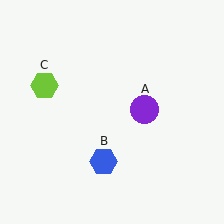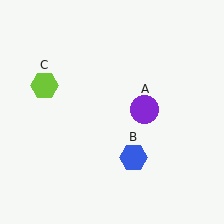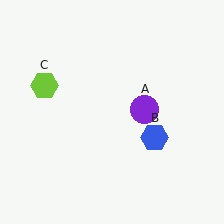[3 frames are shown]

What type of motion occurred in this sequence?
The blue hexagon (object B) rotated counterclockwise around the center of the scene.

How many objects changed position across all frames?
1 object changed position: blue hexagon (object B).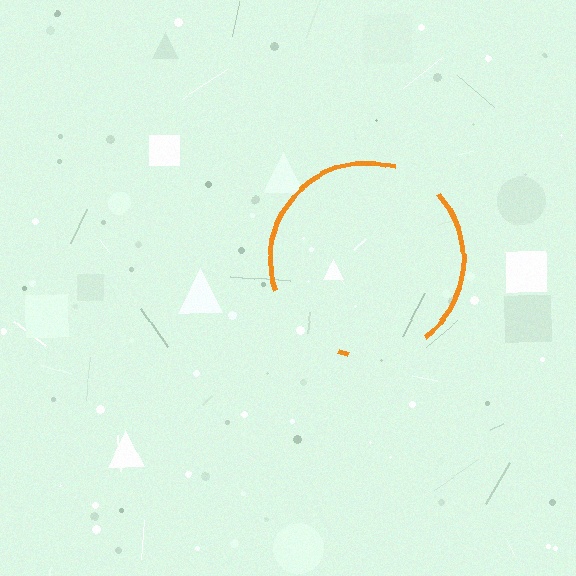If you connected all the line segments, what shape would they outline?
They would outline a circle.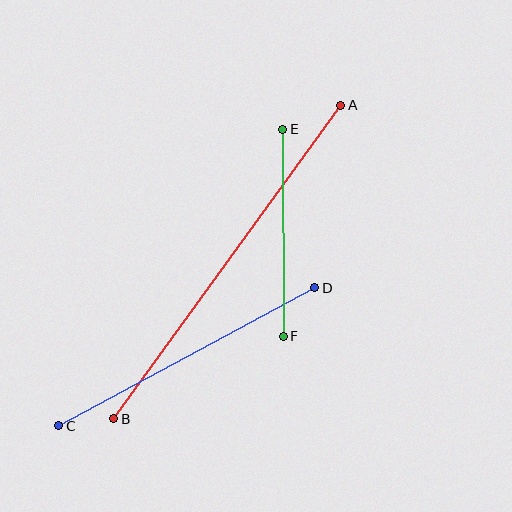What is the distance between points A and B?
The distance is approximately 387 pixels.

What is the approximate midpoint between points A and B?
The midpoint is at approximately (227, 262) pixels.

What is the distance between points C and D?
The distance is approximately 291 pixels.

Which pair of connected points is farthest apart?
Points A and B are farthest apart.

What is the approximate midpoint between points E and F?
The midpoint is at approximately (283, 233) pixels.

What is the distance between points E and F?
The distance is approximately 207 pixels.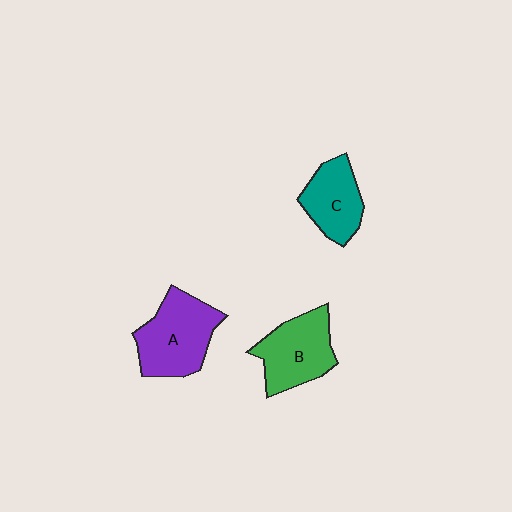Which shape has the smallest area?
Shape C (teal).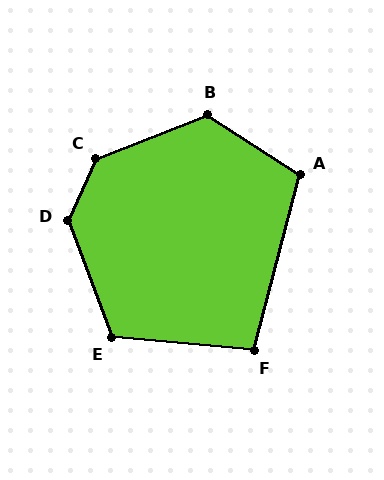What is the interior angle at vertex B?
Approximately 125 degrees (obtuse).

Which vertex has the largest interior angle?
C, at approximately 136 degrees.